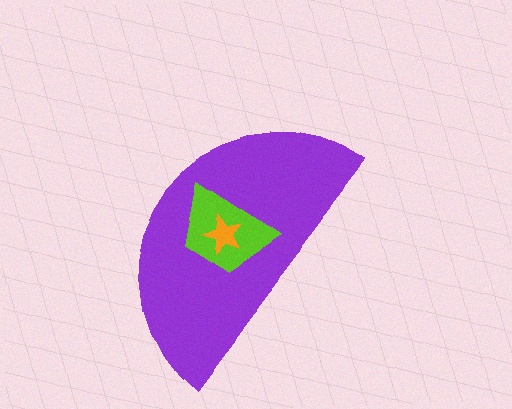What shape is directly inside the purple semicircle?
The lime trapezoid.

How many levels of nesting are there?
3.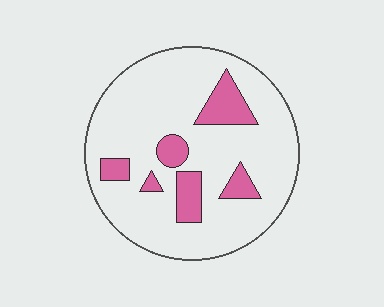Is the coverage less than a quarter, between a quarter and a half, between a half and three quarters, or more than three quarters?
Less than a quarter.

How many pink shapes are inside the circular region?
6.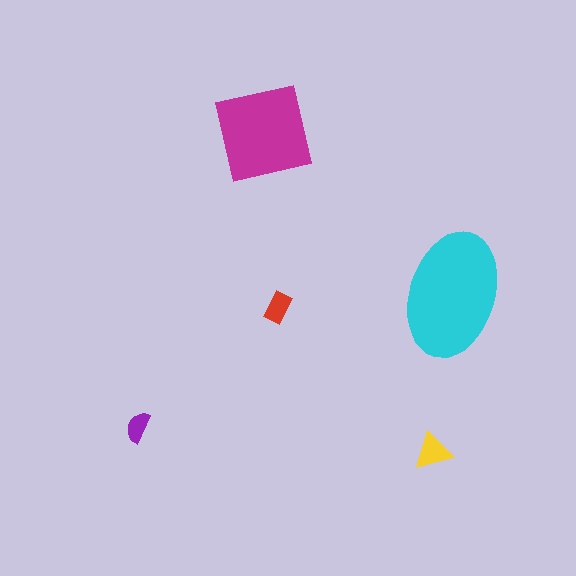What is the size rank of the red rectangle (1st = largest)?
4th.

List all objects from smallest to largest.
The purple semicircle, the red rectangle, the yellow triangle, the magenta square, the cyan ellipse.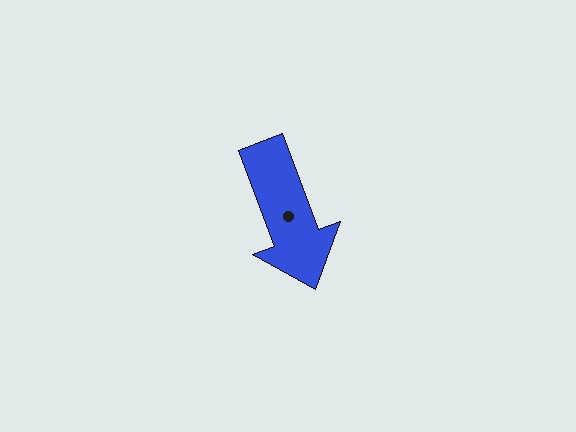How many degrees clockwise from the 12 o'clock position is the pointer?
Approximately 159 degrees.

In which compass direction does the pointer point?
South.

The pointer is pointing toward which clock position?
Roughly 5 o'clock.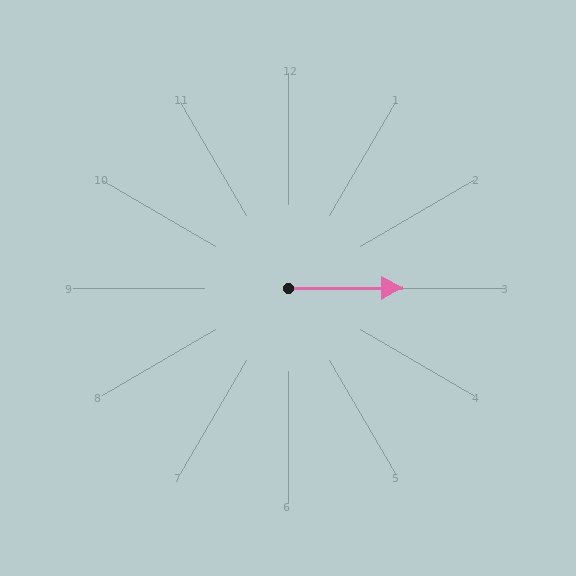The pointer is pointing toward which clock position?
Roughly 3 o'clock.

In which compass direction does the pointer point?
East.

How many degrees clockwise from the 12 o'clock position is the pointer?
Approximately 90 degrees.